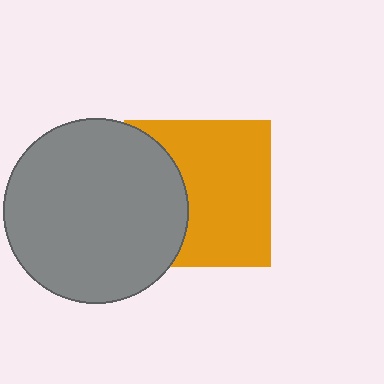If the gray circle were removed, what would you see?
You would see the complete orange square.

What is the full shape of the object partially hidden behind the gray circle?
The partially hidden object is an orange square.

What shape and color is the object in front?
The object in front is a gray circle.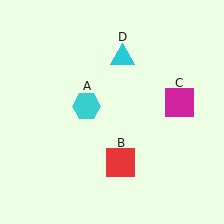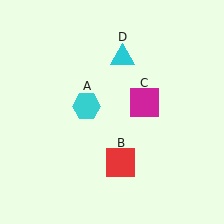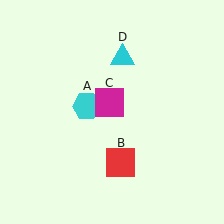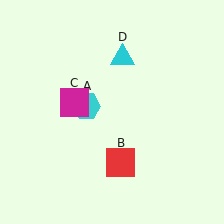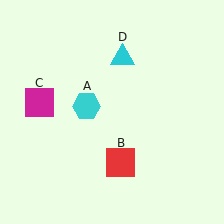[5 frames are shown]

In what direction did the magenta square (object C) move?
The magenta square (object C) moved left.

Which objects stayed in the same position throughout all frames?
Cyan hexagon (object A) and red square (object B) and cyan triangle (object D) remained stationary.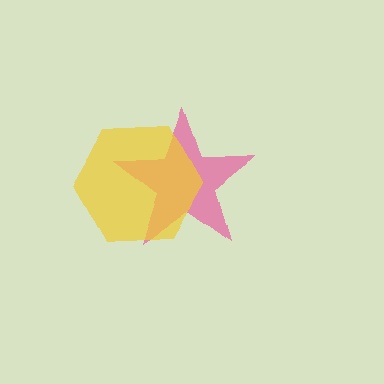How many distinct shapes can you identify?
There are 2 distinct shapes: a pink star, a yellow hexagon.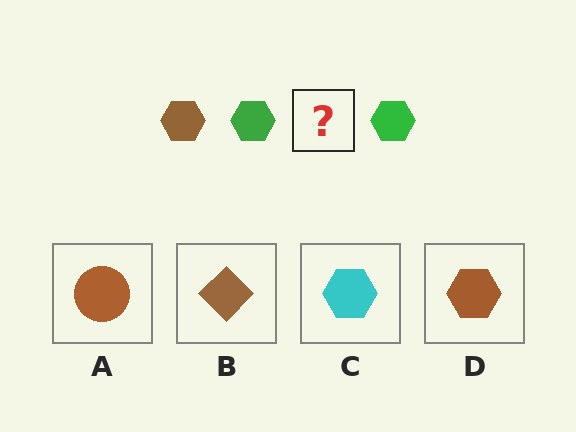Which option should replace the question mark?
Option D.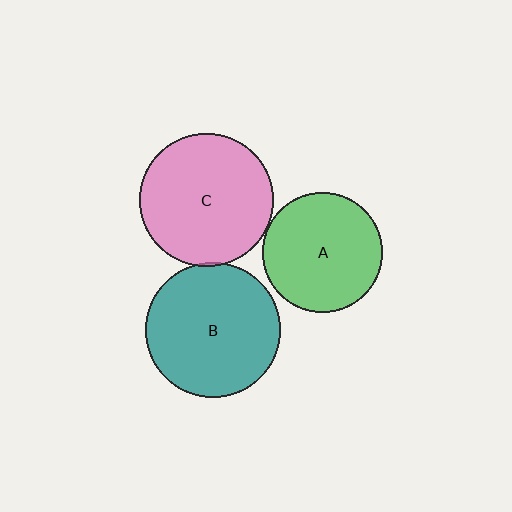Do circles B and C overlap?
Yes.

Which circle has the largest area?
Circle B (teal).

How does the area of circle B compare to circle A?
Approximately 1.3 times.